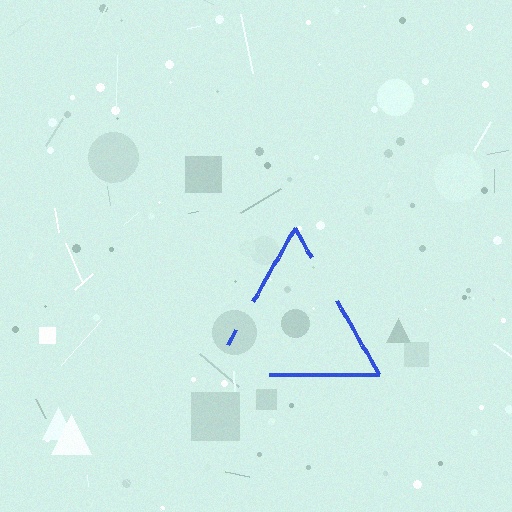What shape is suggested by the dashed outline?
The dashed outline suggests a triangle.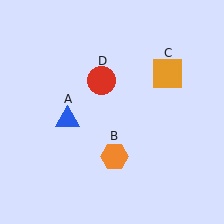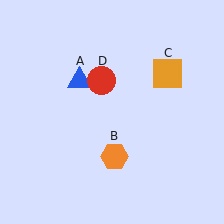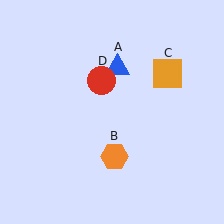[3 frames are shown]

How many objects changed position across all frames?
1 object changed position: blue triangle (object A).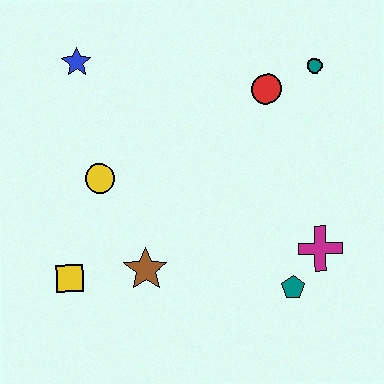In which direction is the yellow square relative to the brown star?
The yellow square is to the left of the brown star.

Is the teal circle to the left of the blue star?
No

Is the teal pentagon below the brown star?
Yes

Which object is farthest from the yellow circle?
The teal circle is farthest from the yellow circle.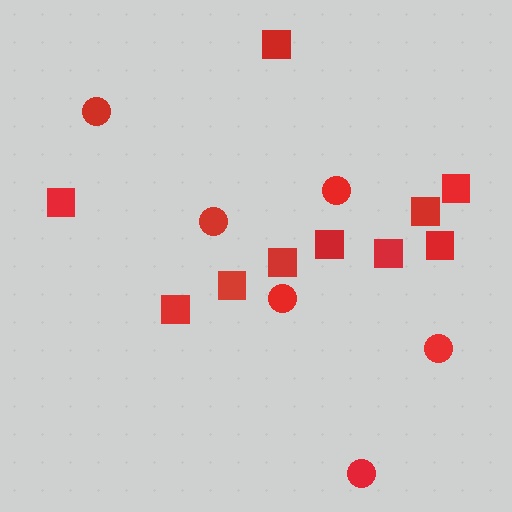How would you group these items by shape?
There are 2 groups: one group of circles (6) and one group of squares (10).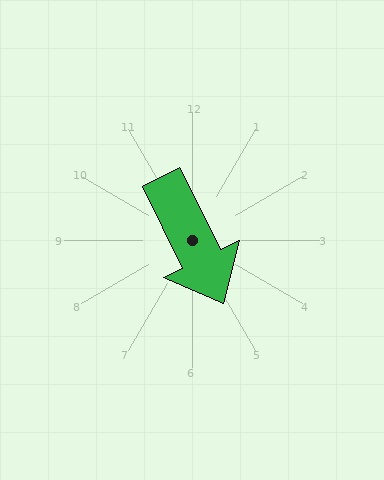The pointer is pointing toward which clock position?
Roughly 5 o'clock.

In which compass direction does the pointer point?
Southeast.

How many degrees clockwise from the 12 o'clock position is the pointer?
Approximately 154 degrees.